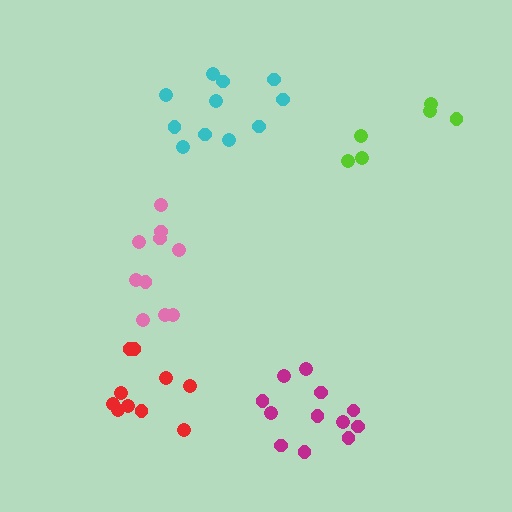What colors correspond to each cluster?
The clusters are colored: lime, red, magenta, cyan, pink.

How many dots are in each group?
Group 1: 6 dots, Group 2: 10 dots, Group 3: 12 dots, Group 4: 11 dots, Group 5: 10 dots (49 total).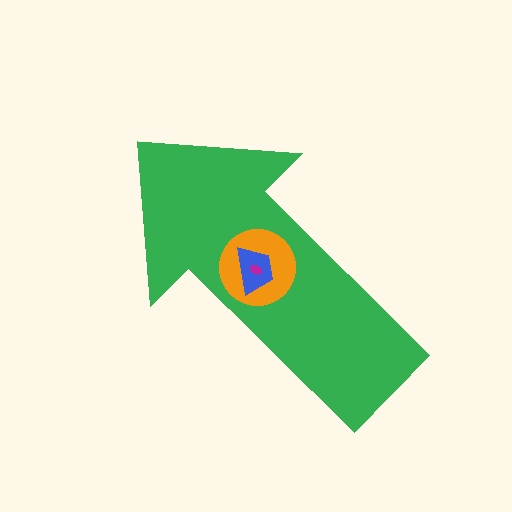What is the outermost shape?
The green arrow.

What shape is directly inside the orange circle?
The blue trapezoid.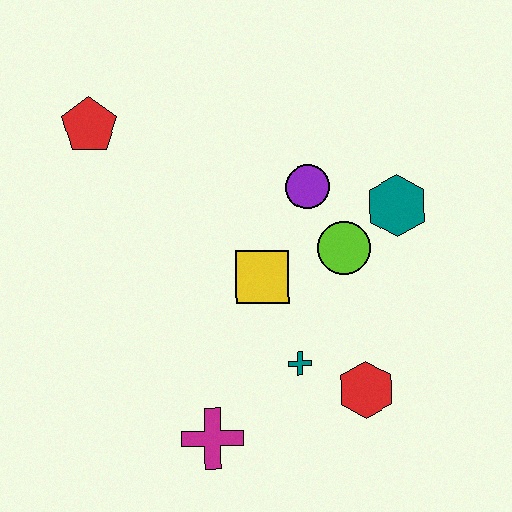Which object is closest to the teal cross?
The red hexagon is closest to the teal cross.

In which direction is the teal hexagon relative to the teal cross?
The teal hexagon is above the teal cross.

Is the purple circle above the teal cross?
Yes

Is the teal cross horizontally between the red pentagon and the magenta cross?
No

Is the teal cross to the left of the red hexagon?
Yes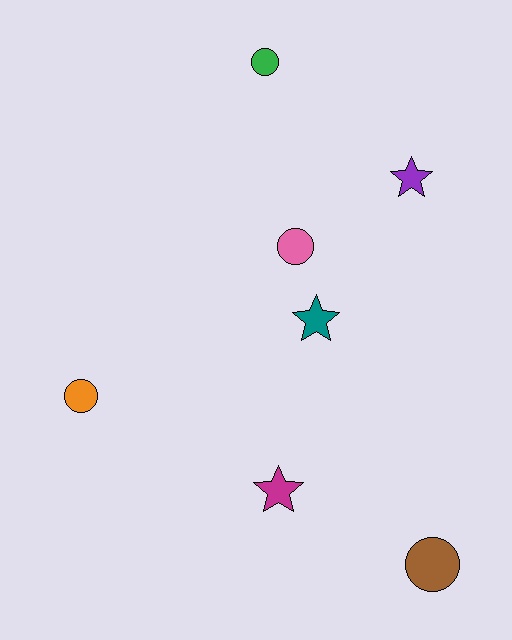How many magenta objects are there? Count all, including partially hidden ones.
There is 1 magenta object.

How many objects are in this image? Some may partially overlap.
There are 7 objects.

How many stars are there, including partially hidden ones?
There are 3 stars.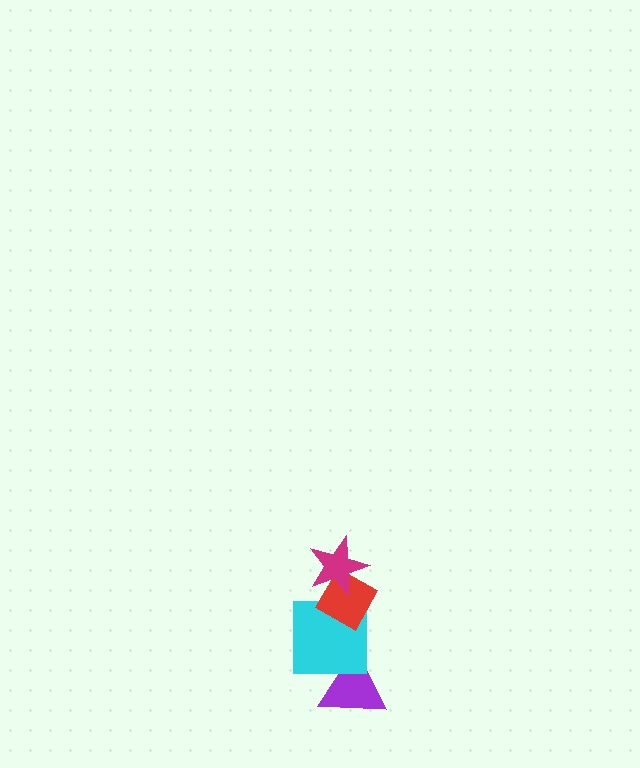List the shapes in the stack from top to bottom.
From top to bottom: the magenta star, the red diamond, the cyan square, the purple triangle.